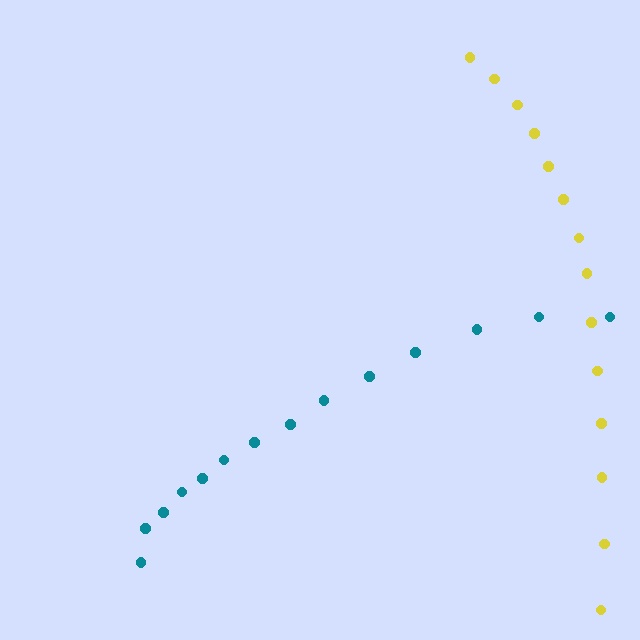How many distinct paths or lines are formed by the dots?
There are 2 distinct paths.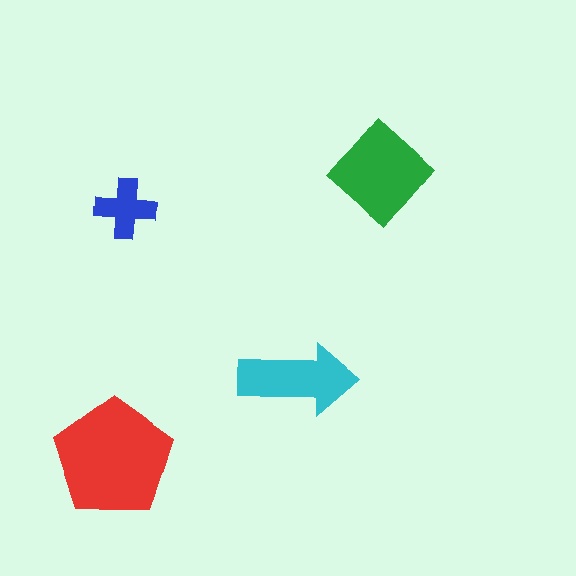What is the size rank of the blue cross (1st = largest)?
4th.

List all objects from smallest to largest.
The blue cross, the cyan arrow, the green diamond, the red pentagon.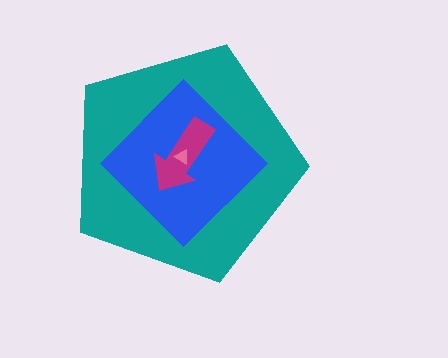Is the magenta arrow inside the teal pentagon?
Yes.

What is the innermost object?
The pink triangle.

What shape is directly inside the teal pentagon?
The blue diamond.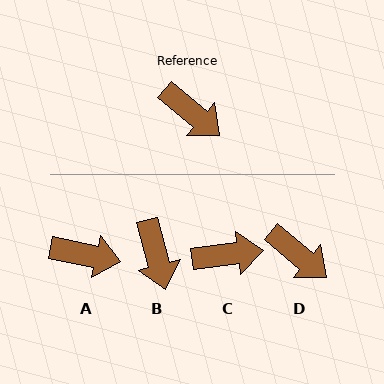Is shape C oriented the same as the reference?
No, it is off by about 46 degrees.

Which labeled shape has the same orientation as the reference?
D.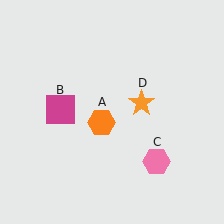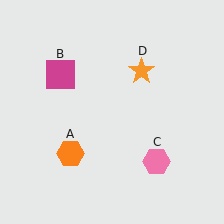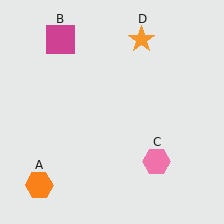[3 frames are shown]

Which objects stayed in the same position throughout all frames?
Pink hexagon (object C) remained stationary.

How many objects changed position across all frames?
3 objects changed position: orange hexagon (object A), magenta square (object B), orange star (object D).